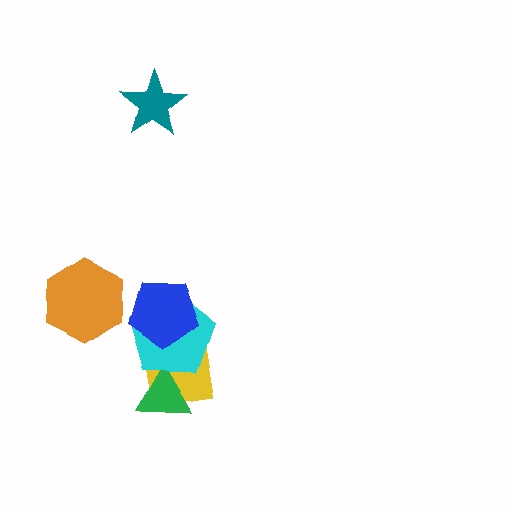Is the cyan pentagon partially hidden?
Yes, it is partially covered by another shape.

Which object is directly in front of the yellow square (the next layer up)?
The green triangle is directly in front of the yellow square.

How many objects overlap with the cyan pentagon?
3 objects overlap with the cyan pentagon.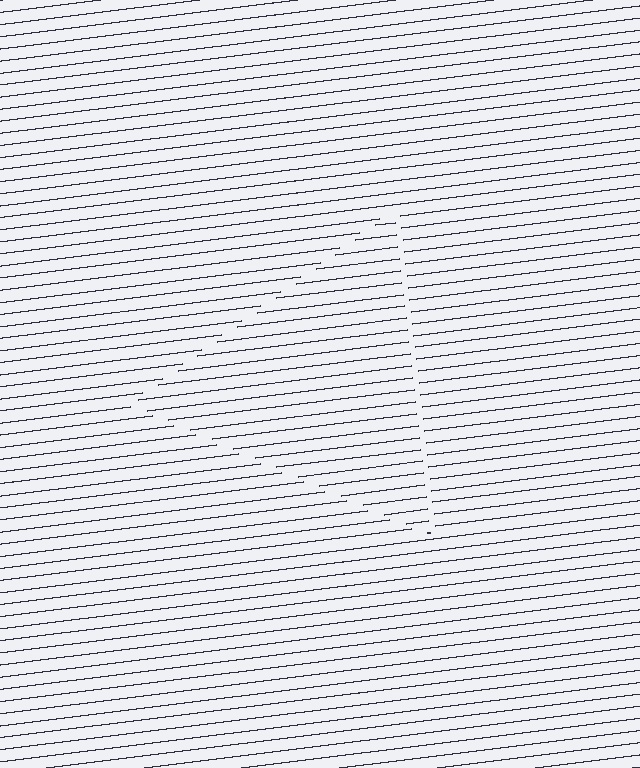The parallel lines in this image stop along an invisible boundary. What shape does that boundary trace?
An illusory triangle. The interior of the shape contains the same grating, shifted by half a period — the contour is defined by the phase discontinuity where line-ends from the inner and outer gratings abut.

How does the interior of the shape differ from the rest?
The interior of the shape contains the same grating, shifted by half a period — the contour is defined by the phase discontinuity where line-ends from the inner and outer gratings abut.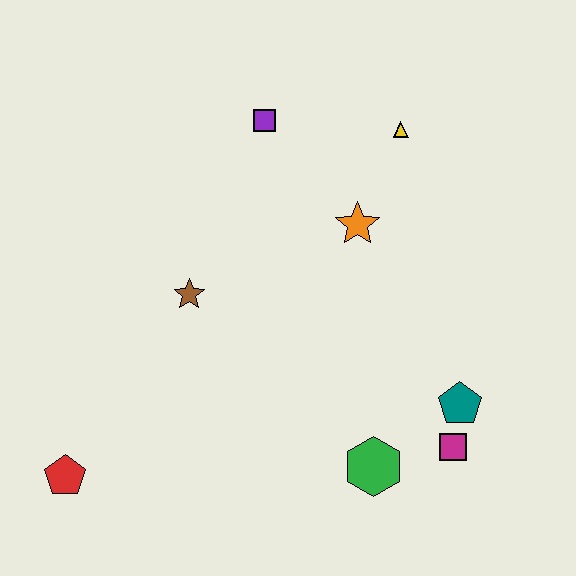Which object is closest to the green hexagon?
The magenta square is closest to the green hexagon.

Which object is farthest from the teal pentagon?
The red pentagon is farthest from the teal pentagon.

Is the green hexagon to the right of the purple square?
Yes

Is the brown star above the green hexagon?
Yes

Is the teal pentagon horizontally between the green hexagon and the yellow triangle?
No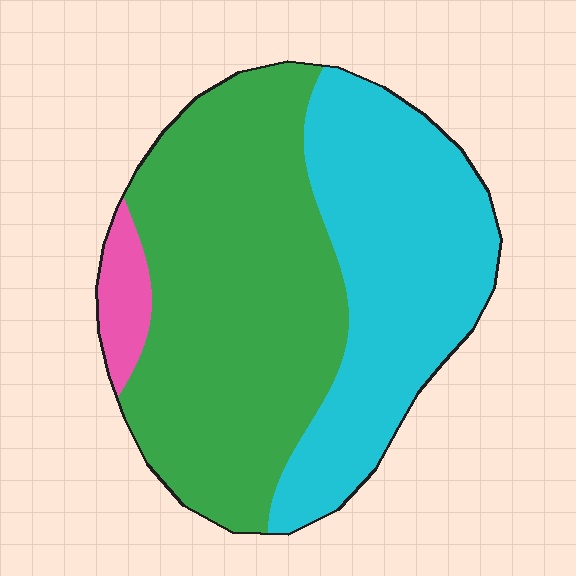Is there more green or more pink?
Green.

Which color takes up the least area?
Pink, at roughly 5%.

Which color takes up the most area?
Green, at roughly 55%.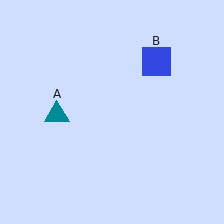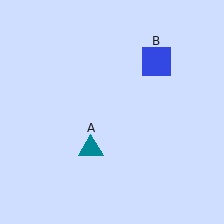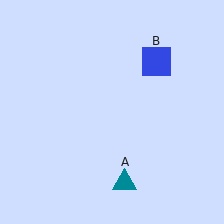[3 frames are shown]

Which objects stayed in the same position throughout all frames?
Blue square (object B) remained stationary.